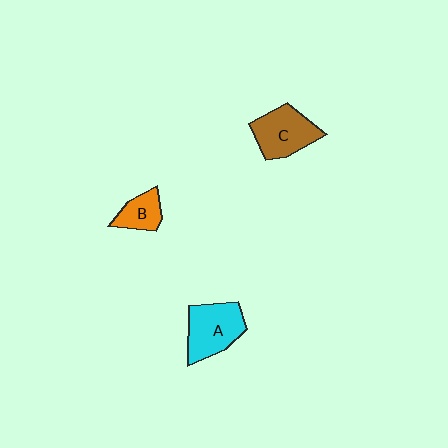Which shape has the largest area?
Shape A (cyan).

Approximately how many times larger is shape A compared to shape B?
Approximately 1.9 times.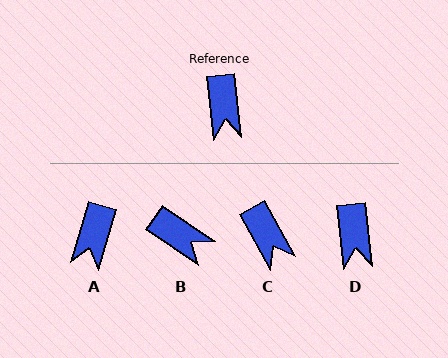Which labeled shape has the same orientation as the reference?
D.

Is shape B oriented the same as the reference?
No, it is off by about 50 degrees.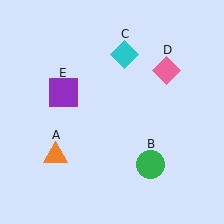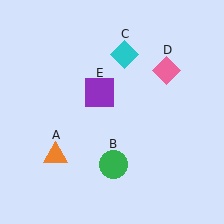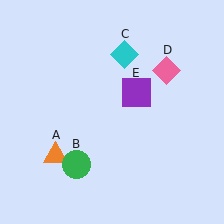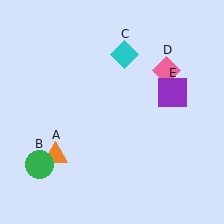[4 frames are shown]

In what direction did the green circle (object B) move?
The green circle (object B) moved left.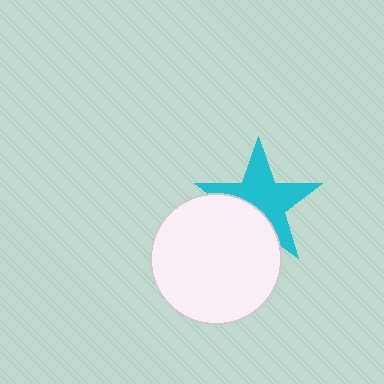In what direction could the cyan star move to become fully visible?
The cyan star could move up. That would shift it out from behind the white circle entirely.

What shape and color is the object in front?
The object in front is a white circle.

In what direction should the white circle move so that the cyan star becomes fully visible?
The white circle should move down. That is the shortest direction to clear the overlap and leave the cyan star fully visible.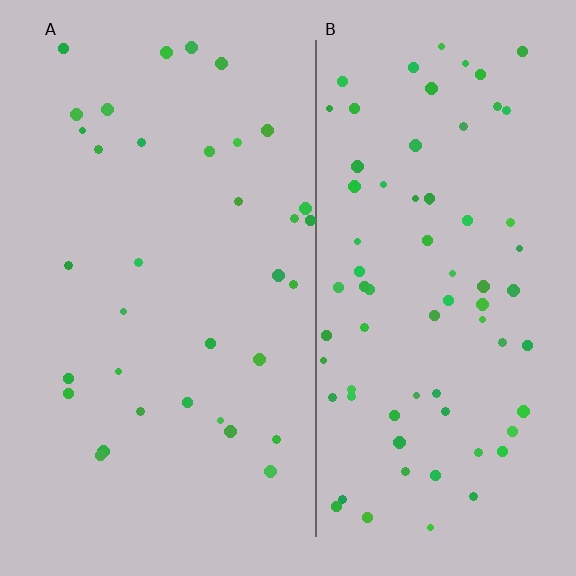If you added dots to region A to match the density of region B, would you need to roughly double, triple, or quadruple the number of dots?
Approximately double.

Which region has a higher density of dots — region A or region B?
B (the right).